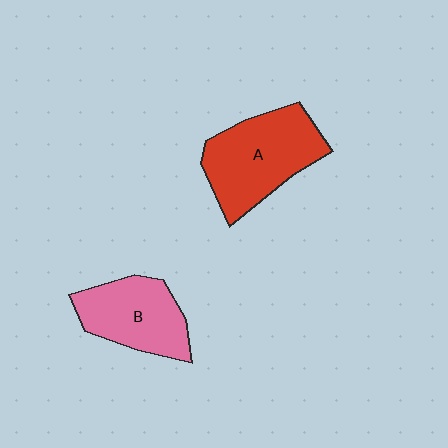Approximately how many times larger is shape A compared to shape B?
Approximately 1.3 times.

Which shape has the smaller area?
Shape B (pink).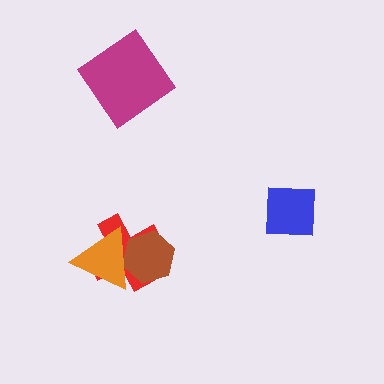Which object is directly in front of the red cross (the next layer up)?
The brown hexagon is directly in front of the red cross.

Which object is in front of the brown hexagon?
The orange triangle is in front of the brown hexagon.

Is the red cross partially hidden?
Yes, it is partially covered by another shape.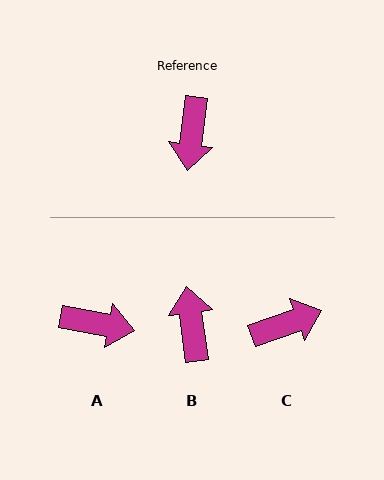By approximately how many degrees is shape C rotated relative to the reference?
Approximately 118 degrees counter-clockwise.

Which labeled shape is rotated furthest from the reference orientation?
B, about 165 degrees away.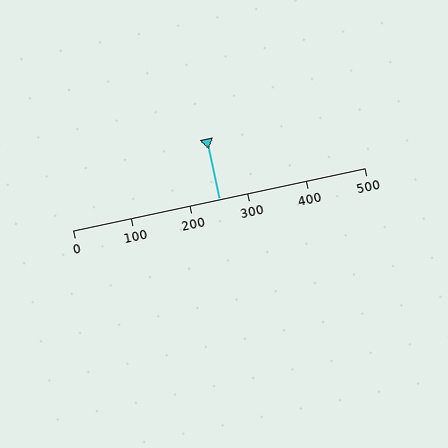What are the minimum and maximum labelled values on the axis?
The axis runs from 0 to 500.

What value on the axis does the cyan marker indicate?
The marker indicates approximately 250.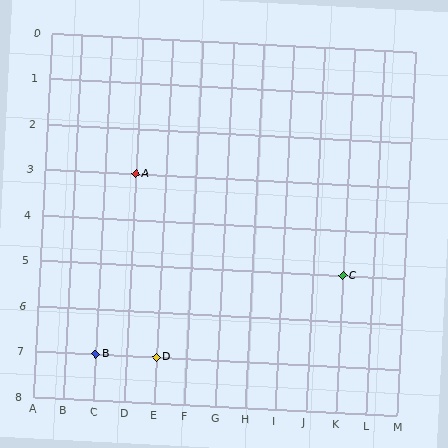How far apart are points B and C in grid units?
Points B and C are 8 columns and 2 rows apart (about 8.2 grid units diagonally).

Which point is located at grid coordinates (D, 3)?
Point A is at (D, 3).